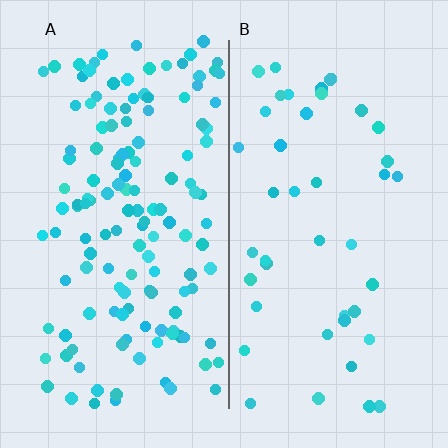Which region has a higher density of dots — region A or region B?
A (the left).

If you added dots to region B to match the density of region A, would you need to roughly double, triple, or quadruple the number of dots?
Approximately triple.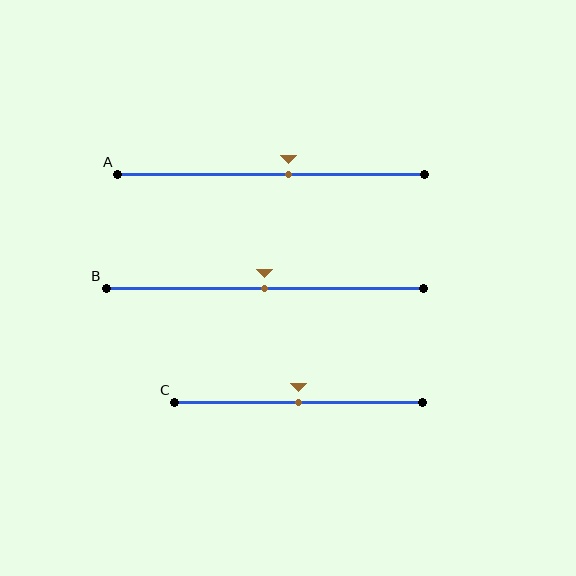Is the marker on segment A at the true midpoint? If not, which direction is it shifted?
No, the marker on segment A is shifted to the right by about 6% of the segment length.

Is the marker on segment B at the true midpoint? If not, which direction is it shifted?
Yes, the marker on segment B is at the true midpoint.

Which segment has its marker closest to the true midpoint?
Segment B has its marker closest to the true midpoint.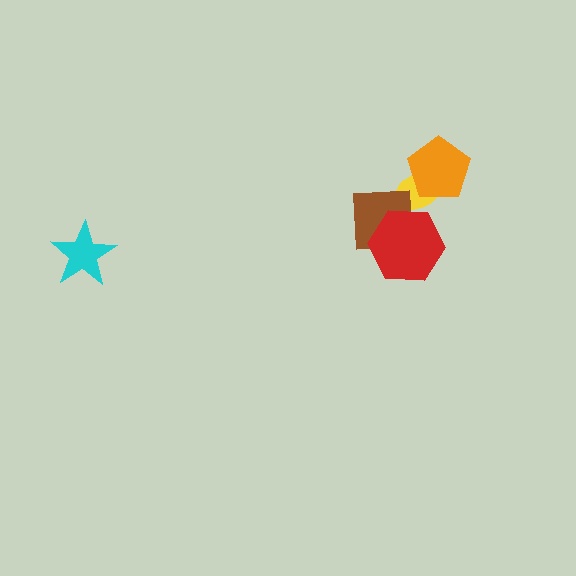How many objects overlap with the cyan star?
0 objects overlap with the cyan star.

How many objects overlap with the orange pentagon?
1 object overlaps with the orange pentagon.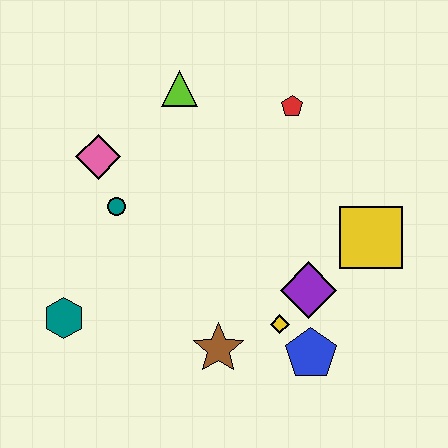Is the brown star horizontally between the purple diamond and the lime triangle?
Yes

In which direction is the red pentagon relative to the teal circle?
The red pentagon is to the right of the teal circle.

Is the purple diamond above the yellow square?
No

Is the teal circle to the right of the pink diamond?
Yes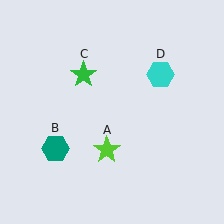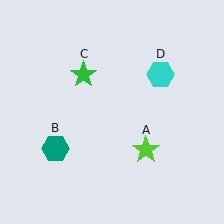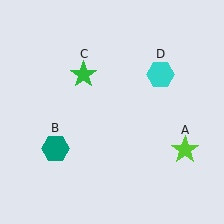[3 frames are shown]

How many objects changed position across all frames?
1 object changed position: lime star (object A).